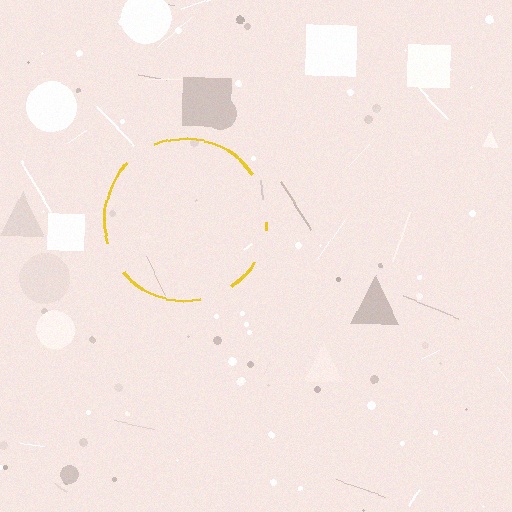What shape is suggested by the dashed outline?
The dashed outline suggests a circle.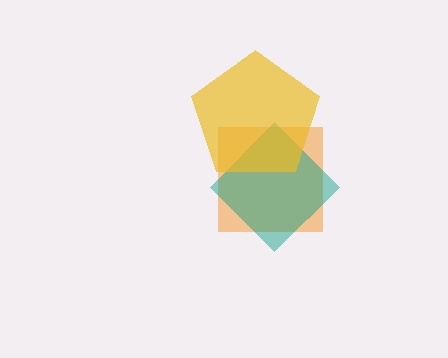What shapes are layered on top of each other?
The layered shapes are: an orange square, a teal diamond, a yellow pentagon.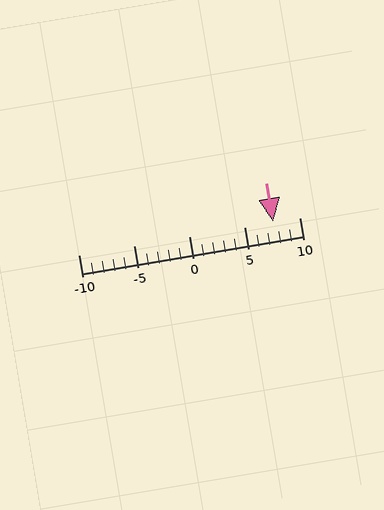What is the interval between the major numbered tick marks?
The major tick marks are spaced 5 units apart.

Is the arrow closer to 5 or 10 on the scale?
The arrow is closer to 10.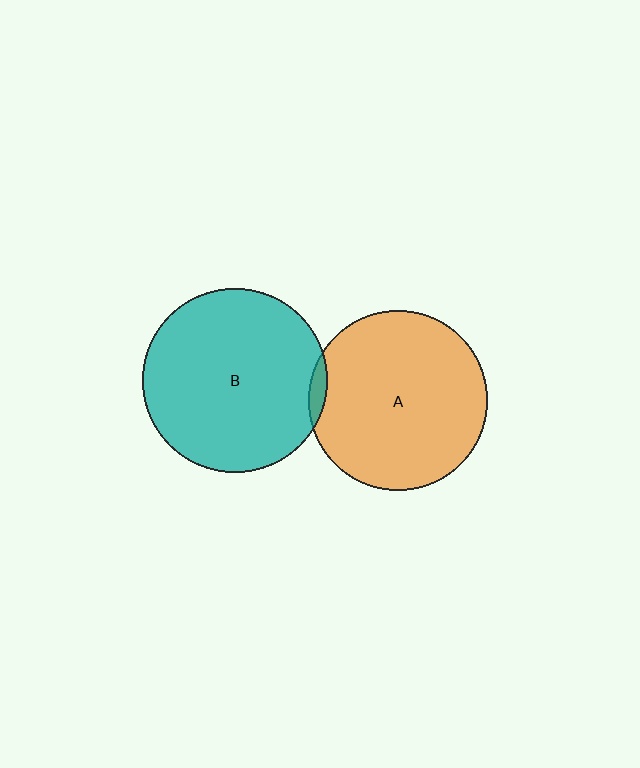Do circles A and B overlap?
Yes.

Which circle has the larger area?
Circle B (teal).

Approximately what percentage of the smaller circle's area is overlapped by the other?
Approximately 5%.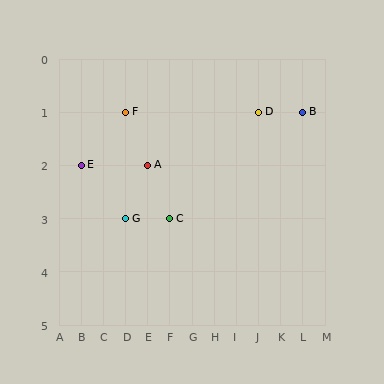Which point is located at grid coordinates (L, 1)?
Point B is at (L, 1).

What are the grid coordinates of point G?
Point G is at grid coordinates (D, 3).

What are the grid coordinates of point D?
Point D is at grid coordinates (J, 1).